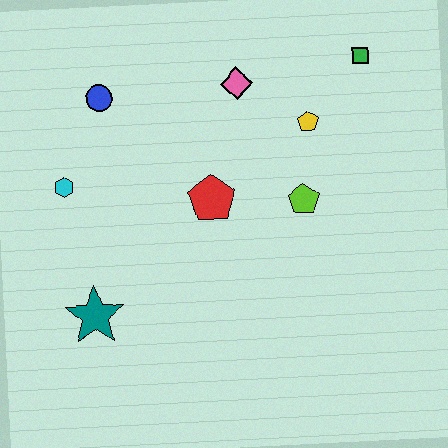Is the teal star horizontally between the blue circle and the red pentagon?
No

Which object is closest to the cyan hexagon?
The blue circle is closest to the cyan hexagon.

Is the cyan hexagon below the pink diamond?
Yes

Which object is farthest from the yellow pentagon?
The teal star is farthest from the yellow pentagon.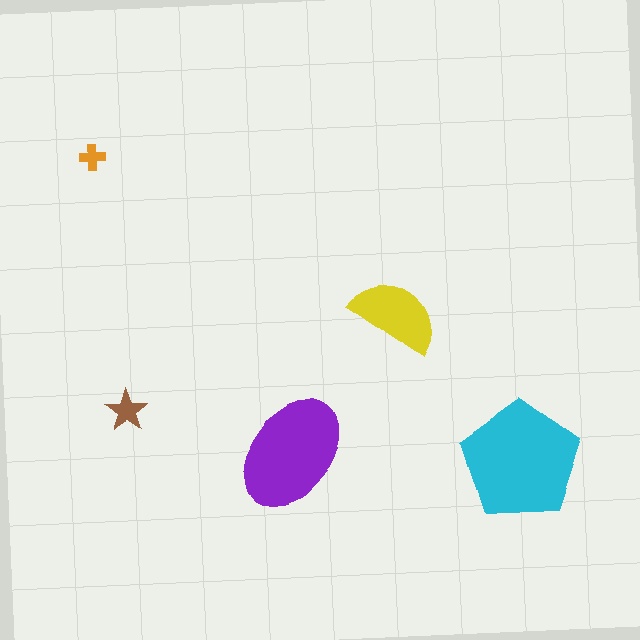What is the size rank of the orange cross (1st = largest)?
5th.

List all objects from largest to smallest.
The cyan pentagon, the purple ellipse, the yellow semicircle, the brown star, the orange cross.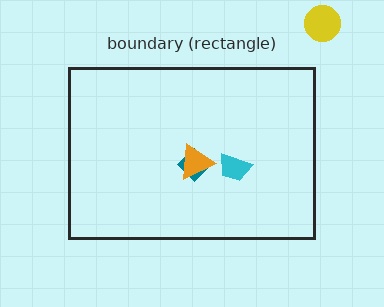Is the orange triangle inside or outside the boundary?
Inside.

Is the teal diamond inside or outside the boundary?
Inside.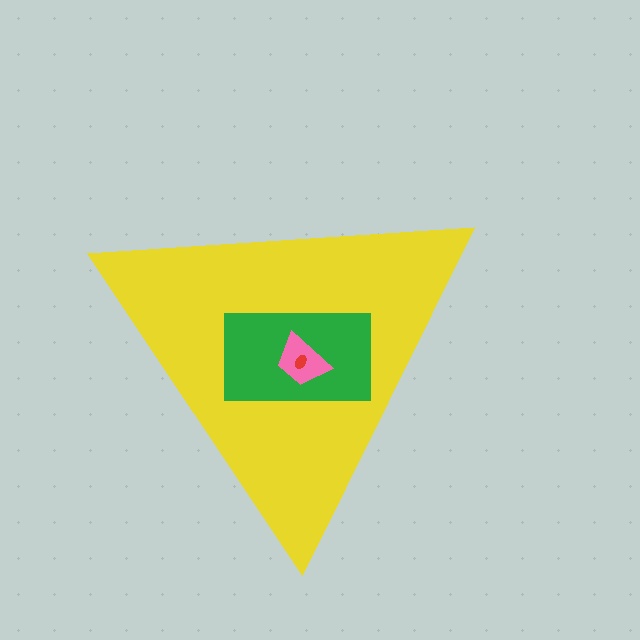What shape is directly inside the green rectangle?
The pink trapezoid.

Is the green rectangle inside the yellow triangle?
Yes.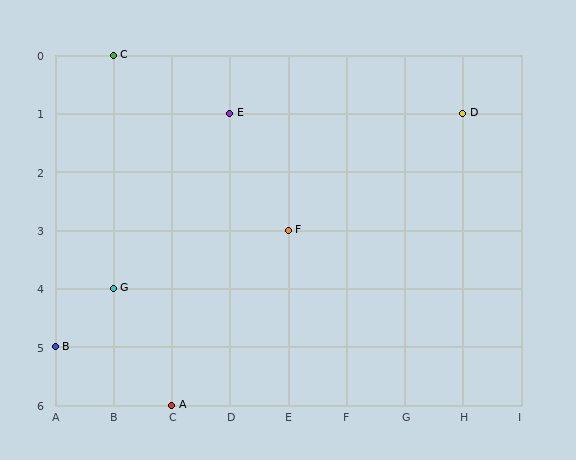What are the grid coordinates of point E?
Point E is at grid coordinates (D, 1).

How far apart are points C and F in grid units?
Points C and F are 3 columns and 3 rows apart (about 4.2 grid units diagonally).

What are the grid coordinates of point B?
Point B is at grid coordinates (A, 5).